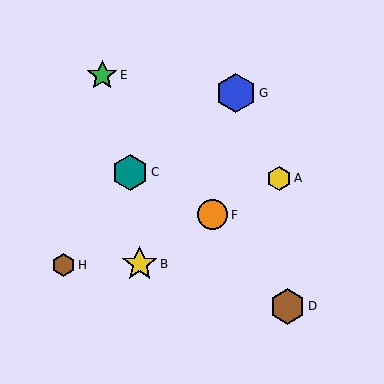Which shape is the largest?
The blue hexagon (labeled G) is the largest.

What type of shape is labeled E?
Shape E is a green star.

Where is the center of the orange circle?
The center of the orange circle is at (213, 215).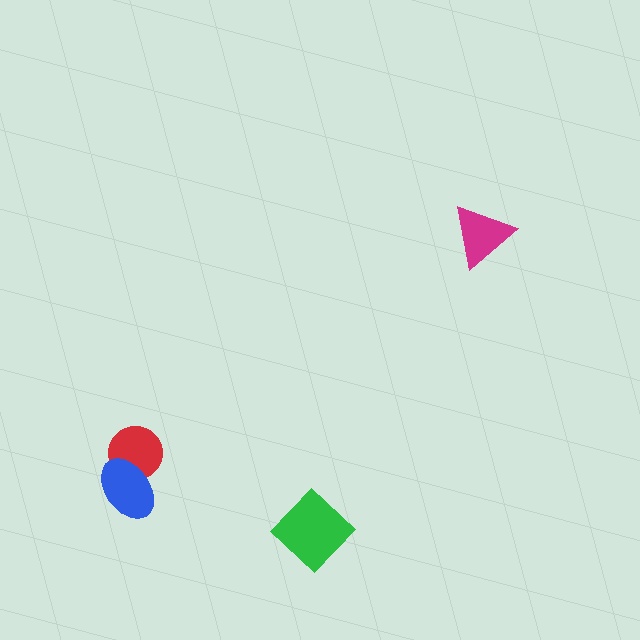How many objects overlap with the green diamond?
0 objects overlap with the green diamond.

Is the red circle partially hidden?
Yes, it is partially covered by another shape.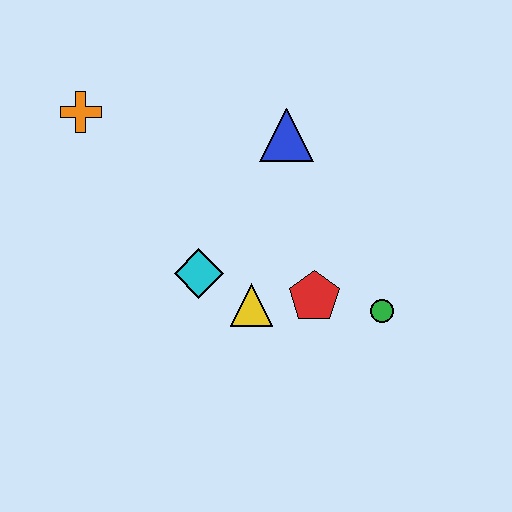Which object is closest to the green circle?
The red pentagon is closest to the green circle.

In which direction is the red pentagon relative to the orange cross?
The red pentagon is to the right of the orange cross.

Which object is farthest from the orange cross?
The green circle is farthest from the orange cross.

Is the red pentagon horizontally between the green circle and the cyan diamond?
Yes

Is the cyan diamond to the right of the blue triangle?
No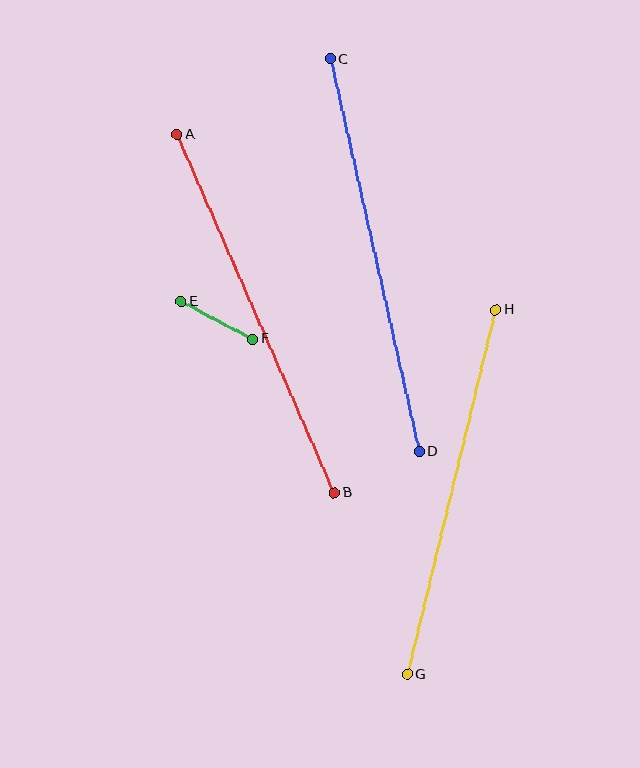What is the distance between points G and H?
The distance is approximately 375 pixels.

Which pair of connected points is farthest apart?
Points C and D are farthest apart.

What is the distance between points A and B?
The distance is approximately 391 pixels.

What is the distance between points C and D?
The distance is approximately 402 pixels.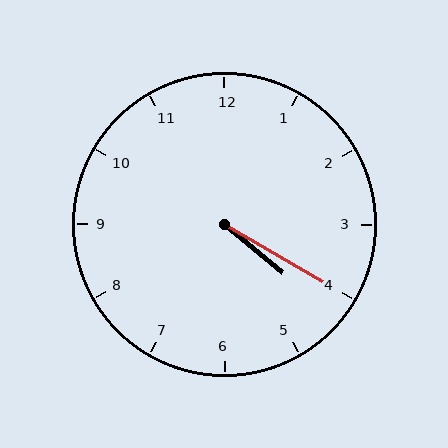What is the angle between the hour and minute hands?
Approximately 10 degrees.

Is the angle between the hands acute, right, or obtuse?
It is acute.